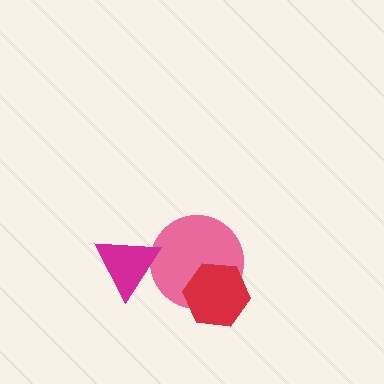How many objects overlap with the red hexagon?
1 object overlaps with the red hexagon.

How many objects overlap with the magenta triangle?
1 object overlaps with the magenta triangle.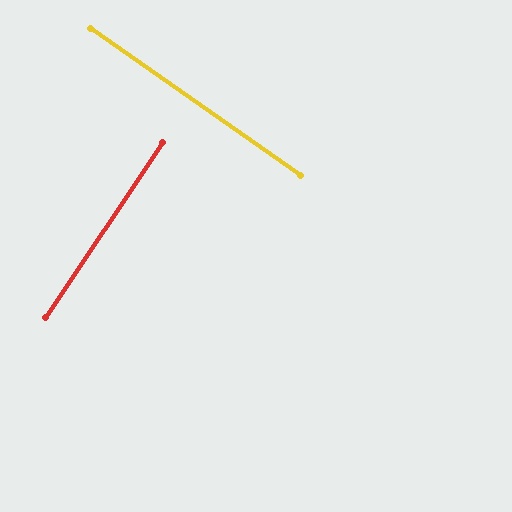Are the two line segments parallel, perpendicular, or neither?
Perpendicular — they meet at approximately 89°.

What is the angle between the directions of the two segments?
Approximately 89 degrees.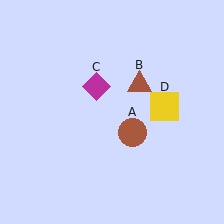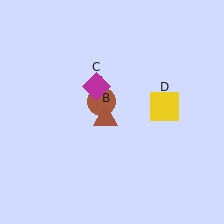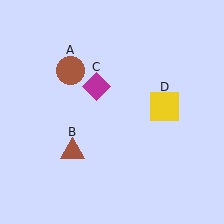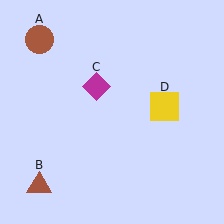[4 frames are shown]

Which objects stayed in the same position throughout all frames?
Magenta diamond (object C) and yellow square (object D) remained stationary.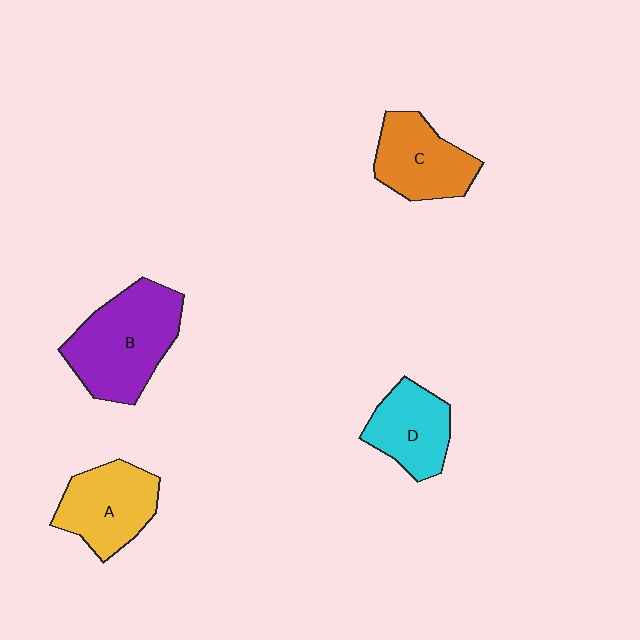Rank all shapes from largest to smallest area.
From largest to smallest: B (purple), A (yellow), C (orange), D (cyan).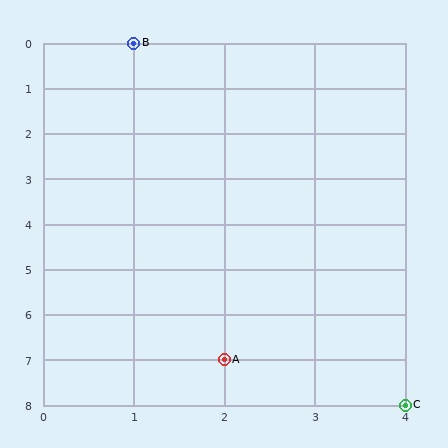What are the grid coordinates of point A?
Point A is at grid coordinates (2, 7).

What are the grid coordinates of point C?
Point C is at grid coordinates (4, 8).